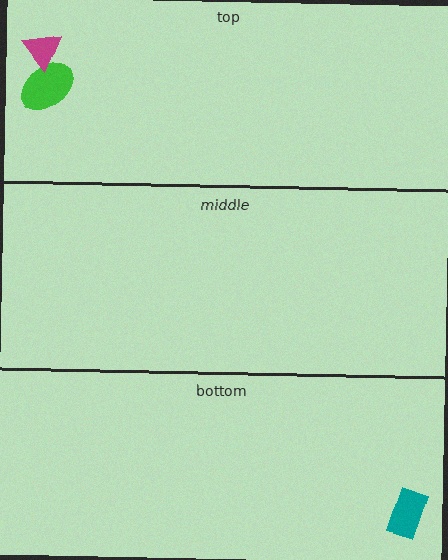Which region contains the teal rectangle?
The bottom region.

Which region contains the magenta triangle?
The top region.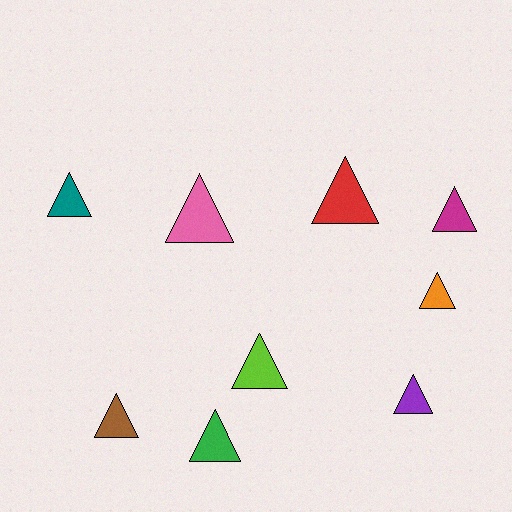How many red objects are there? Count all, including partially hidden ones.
There is 1 red object.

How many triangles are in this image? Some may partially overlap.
There are 9 triangles.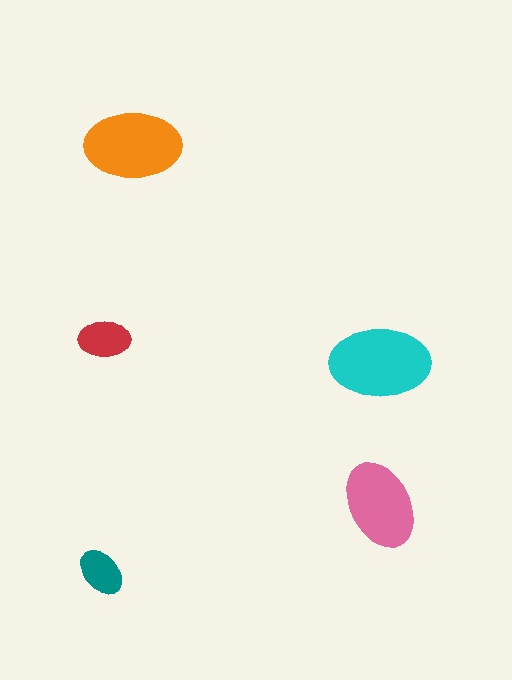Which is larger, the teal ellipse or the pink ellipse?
The pink one.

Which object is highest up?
The orange ellipse is topmost.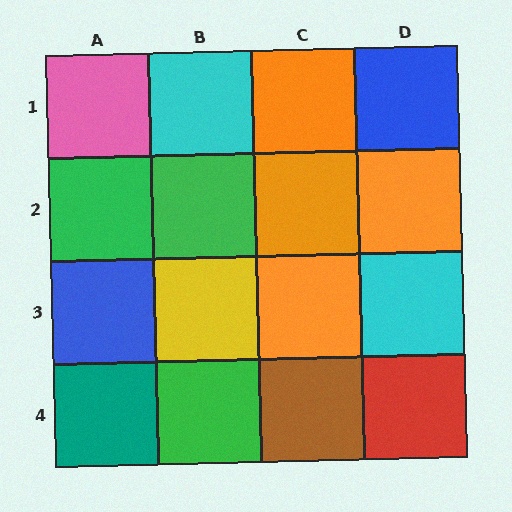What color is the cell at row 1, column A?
Pink.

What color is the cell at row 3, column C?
Orange.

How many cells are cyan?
2 cells are cyan.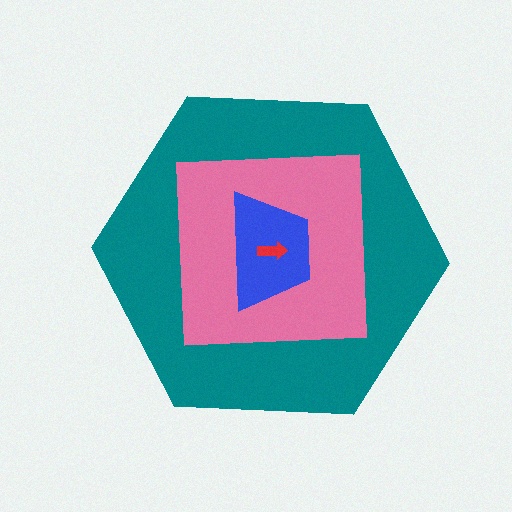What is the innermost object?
The red arrow.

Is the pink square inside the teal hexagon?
Yes.